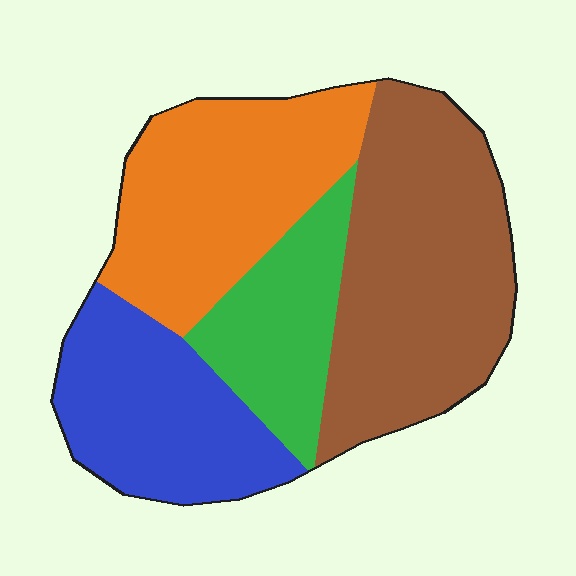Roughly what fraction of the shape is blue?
Blue takes up about one fifth (1/5) of the shape.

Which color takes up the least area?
Green, at roughly 15%.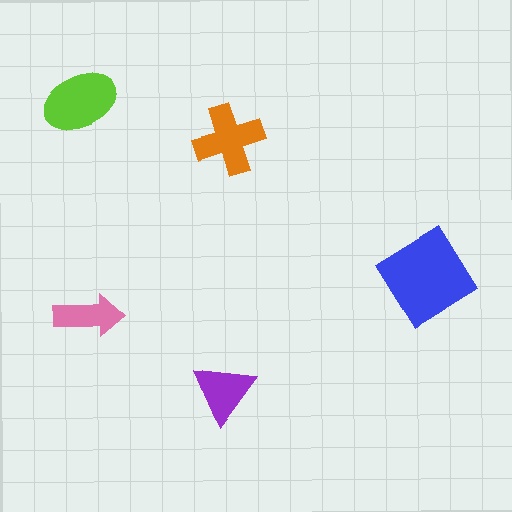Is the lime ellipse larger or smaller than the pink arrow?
Larger.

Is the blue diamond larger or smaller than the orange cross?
Larger.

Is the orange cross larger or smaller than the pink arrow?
Larger.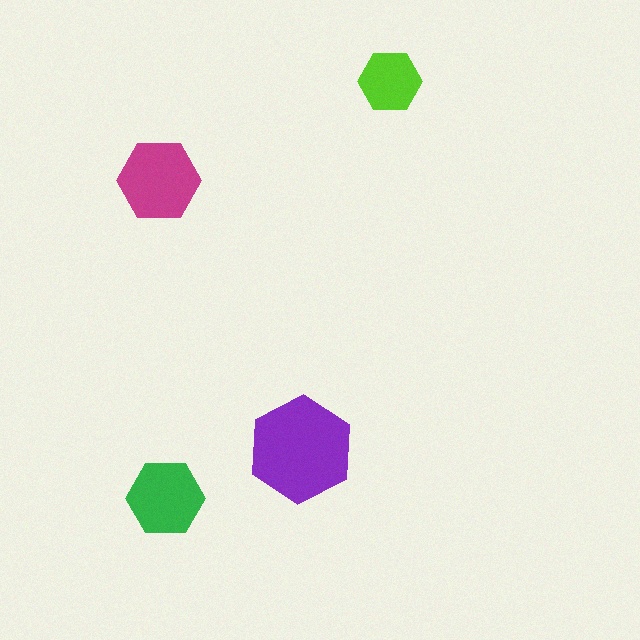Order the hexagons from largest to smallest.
the purple one, the magenta one, the green one, the lime one.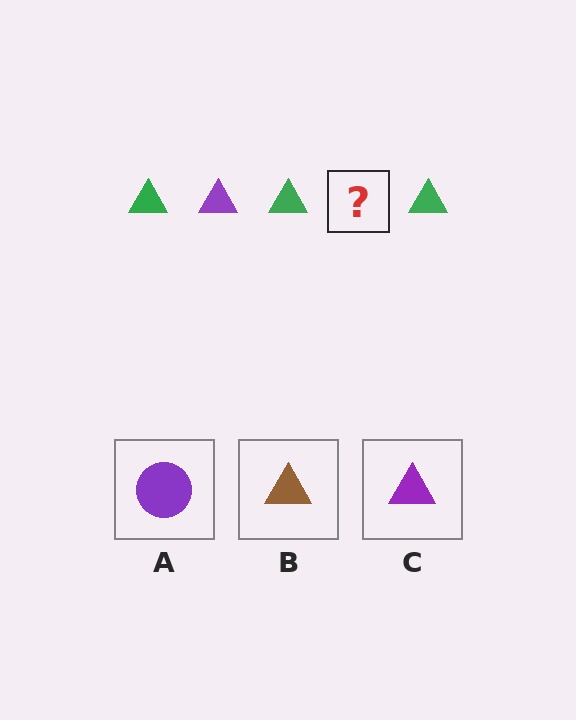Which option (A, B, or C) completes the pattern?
C.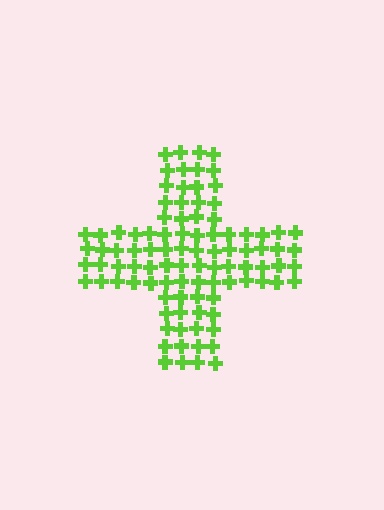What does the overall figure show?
The overall figure shows a cross.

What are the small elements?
The small elements are crosses.